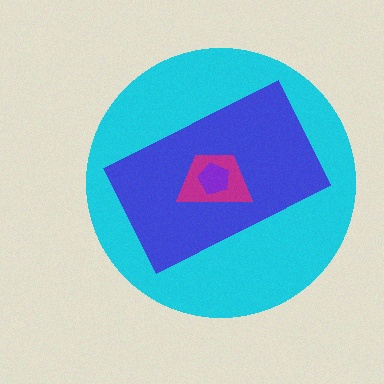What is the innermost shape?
The purple pentagon.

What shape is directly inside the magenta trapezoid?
The purple pentagon.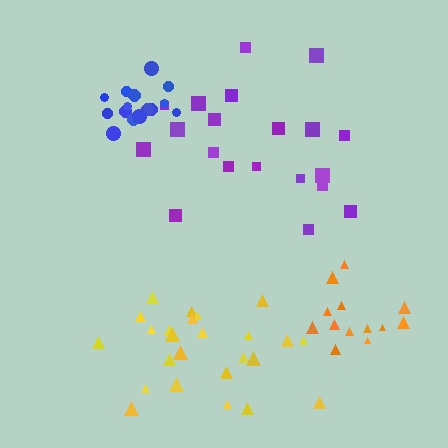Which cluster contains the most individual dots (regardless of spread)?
Yellow (25).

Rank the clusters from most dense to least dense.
orange, blue, yellow, purple.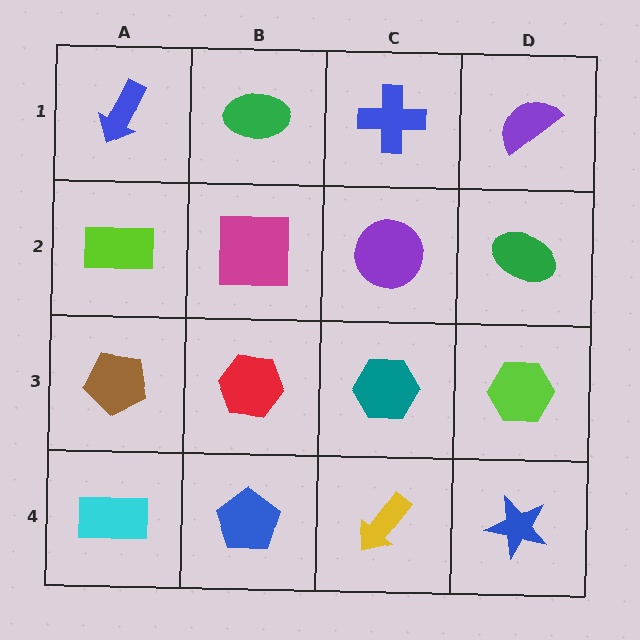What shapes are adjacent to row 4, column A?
A brown pentagon (row 3, column A), a blue pentagon (row 4, column B).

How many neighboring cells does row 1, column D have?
2.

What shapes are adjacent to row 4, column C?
A teal hexagon (row 3, column C), a blue pentagon (row 4, column B), a blue star (row 4, column D).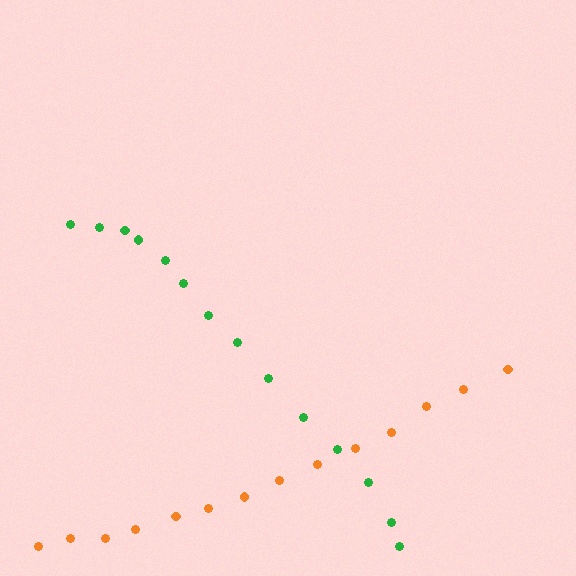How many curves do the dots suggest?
There are 2 distinct paths.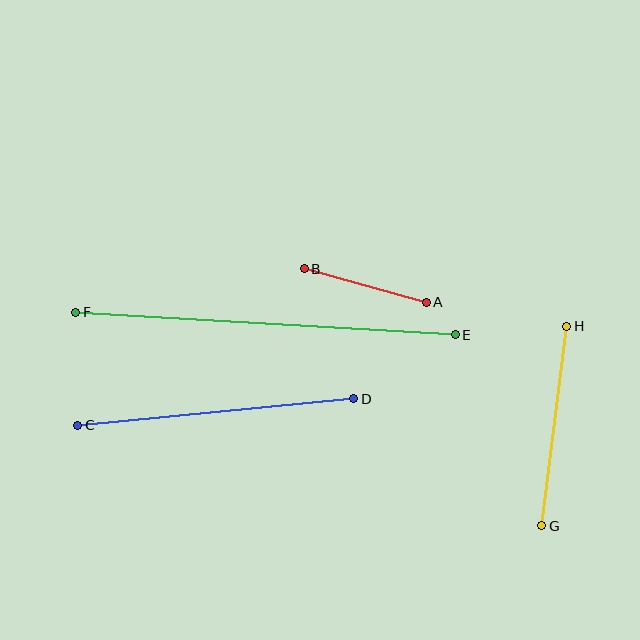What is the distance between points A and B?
The distance is approximately 126 pixels.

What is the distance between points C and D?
The distance is approximately 277 pixels.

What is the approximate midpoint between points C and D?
The midpoint is at approximately (216, 412) pixels.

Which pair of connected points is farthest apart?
Points E and F are farthest apart.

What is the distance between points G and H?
The distance is approximately 201 pixels.